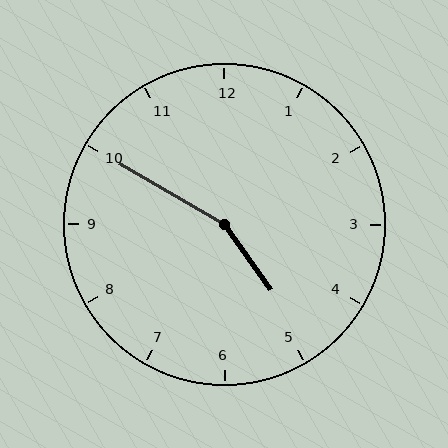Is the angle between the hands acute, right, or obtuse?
It is obtuse.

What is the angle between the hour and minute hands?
Approximately 155 degrees.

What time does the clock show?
4:50.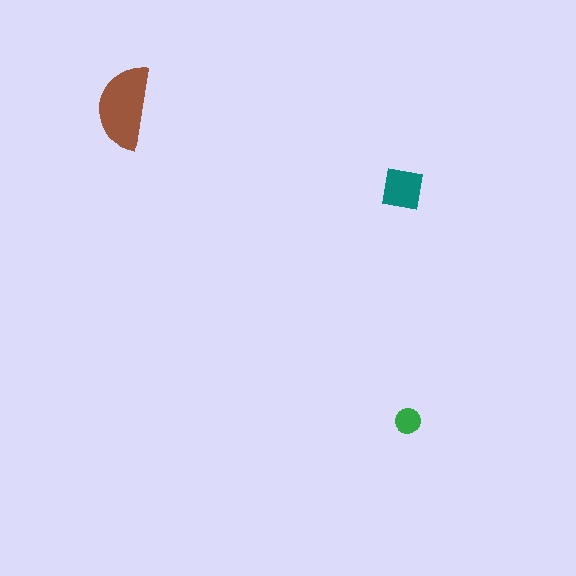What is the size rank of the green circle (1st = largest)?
3rd.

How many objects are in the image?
There are 3 objects in the image.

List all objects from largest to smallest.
The brown semicircle, the teal square, the green circle.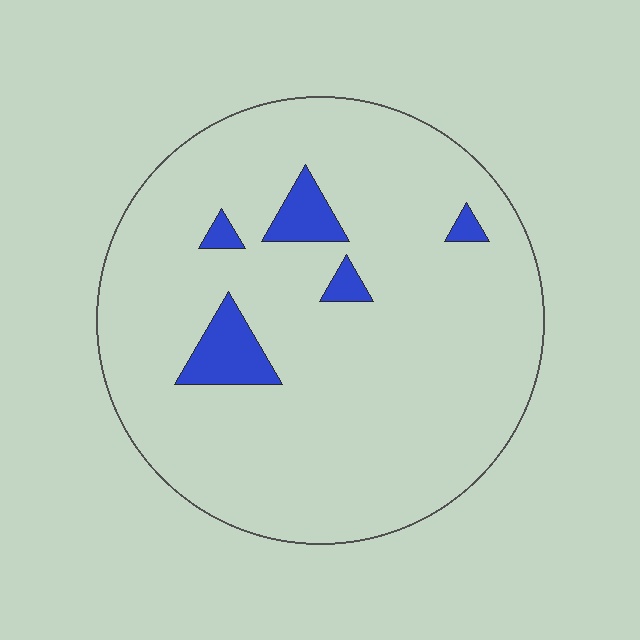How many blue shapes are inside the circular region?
5.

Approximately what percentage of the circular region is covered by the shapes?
Approximately 10%.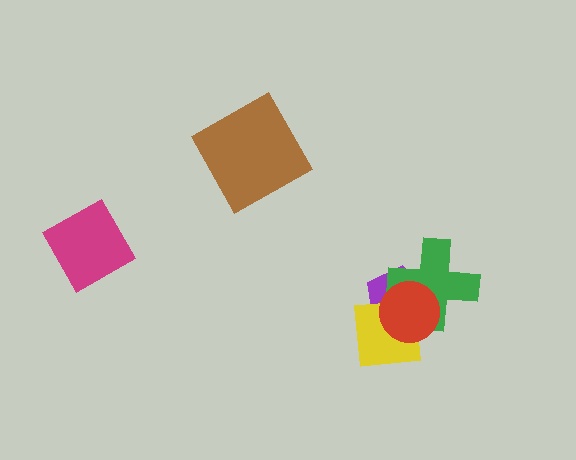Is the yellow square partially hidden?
Yes, it is partially covered by another shape.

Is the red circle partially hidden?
No, no other shape covers it.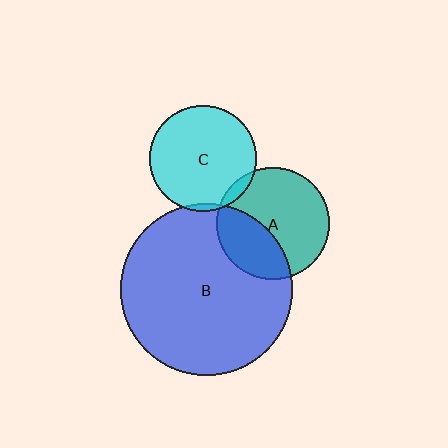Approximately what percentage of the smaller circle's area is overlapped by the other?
Approximately 35%.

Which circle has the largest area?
Circle B (blue).